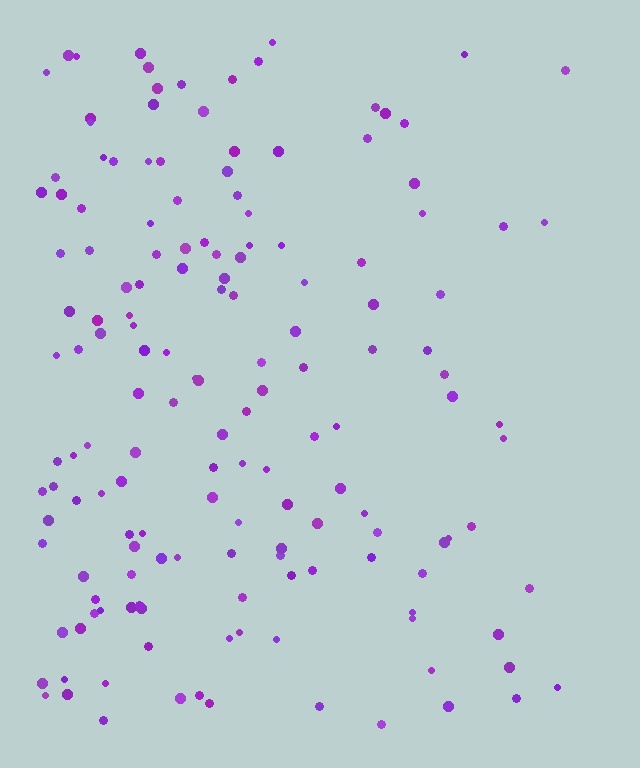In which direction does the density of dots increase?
From right to left, with the left side densest.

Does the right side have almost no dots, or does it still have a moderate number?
Still a moderate number, just noticeably fewer than the left.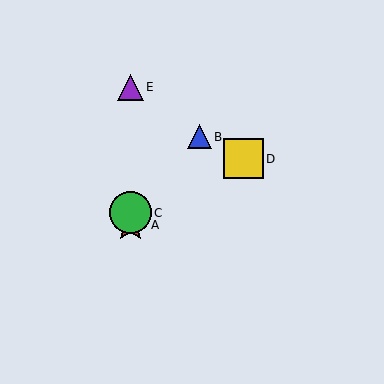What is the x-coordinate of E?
Object E is at x≈130.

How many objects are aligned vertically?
3 objects (A, C, E) are aligned vertically.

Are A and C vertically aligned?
Yes, both are at x≈130.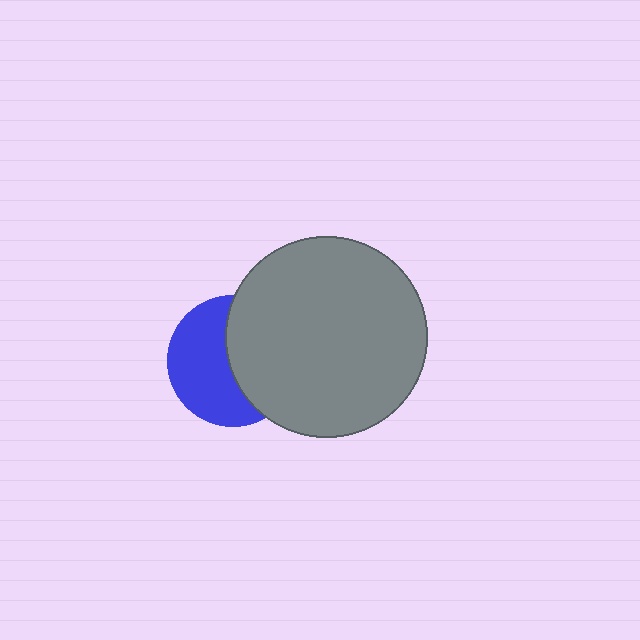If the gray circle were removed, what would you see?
You would see the complete blue circle.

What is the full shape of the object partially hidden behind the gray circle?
The partially hidden object is a blue circle.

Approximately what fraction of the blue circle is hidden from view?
Roughly 47% of the blue circle is hidden behind the gray circle.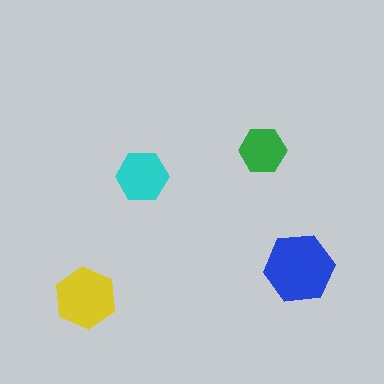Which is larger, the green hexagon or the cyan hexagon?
The cyan one.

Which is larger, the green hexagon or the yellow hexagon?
The yellow one.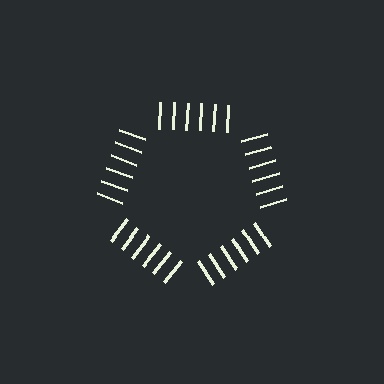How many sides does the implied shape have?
5 sides — the line-ends trace a pentagon.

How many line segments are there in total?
30 — 6 along each of the 5 edges.